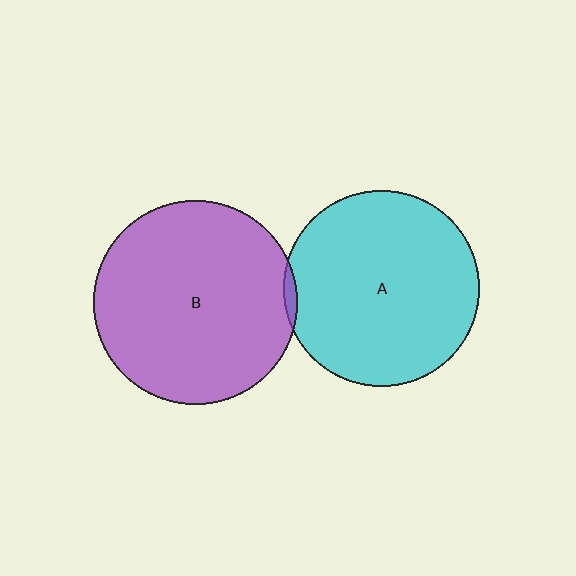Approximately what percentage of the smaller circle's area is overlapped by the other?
Approximately 5%.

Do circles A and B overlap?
Yes.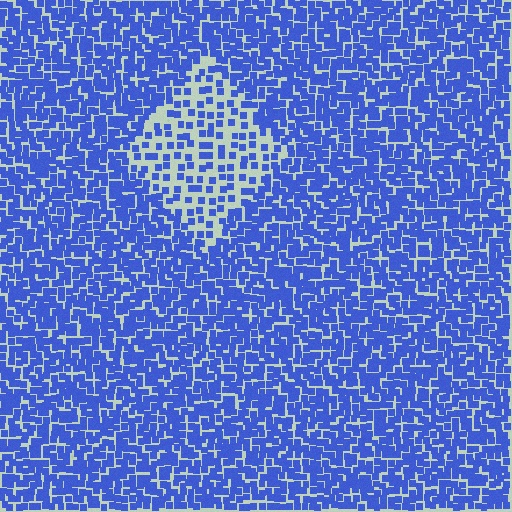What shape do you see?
I see a diamond.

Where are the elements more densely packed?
The elements are more densely packed outside the diamond boundary.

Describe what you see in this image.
The image contains small blue elements arranged at two different densities. A diamond-shaped region is visible where the elements are less densely packed than the surrounding area.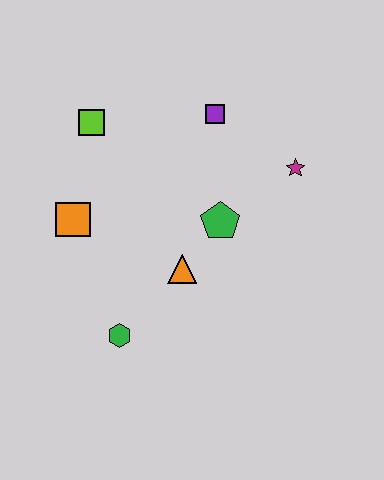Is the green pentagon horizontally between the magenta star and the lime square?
Yes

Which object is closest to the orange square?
The lime square is closest to the orange square.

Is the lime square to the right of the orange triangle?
No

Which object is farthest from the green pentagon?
The lime square is farthest from the green pentagon.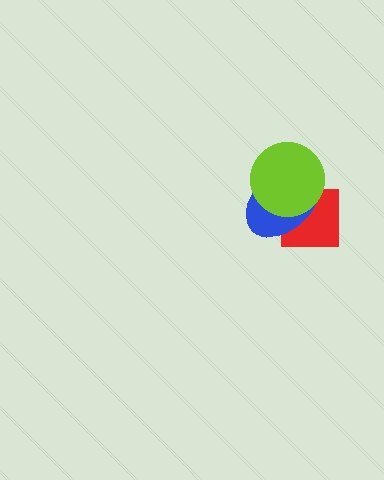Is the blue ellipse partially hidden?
Yes, it is partially covered by another shape.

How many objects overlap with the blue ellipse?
2 objects overlap with the blue ellipse.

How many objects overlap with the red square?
2 objects overlap with the red square.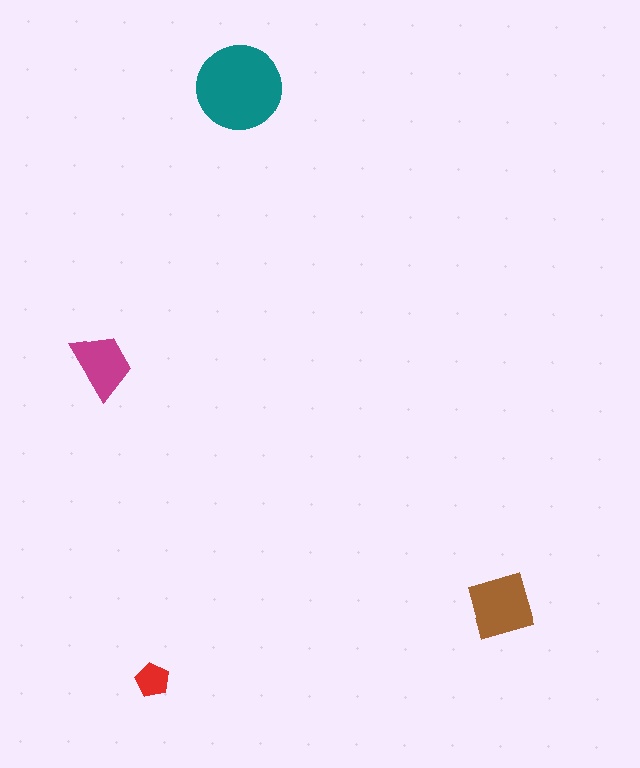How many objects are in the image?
There are 4 objects in the image.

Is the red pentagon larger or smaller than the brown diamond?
Smaller.